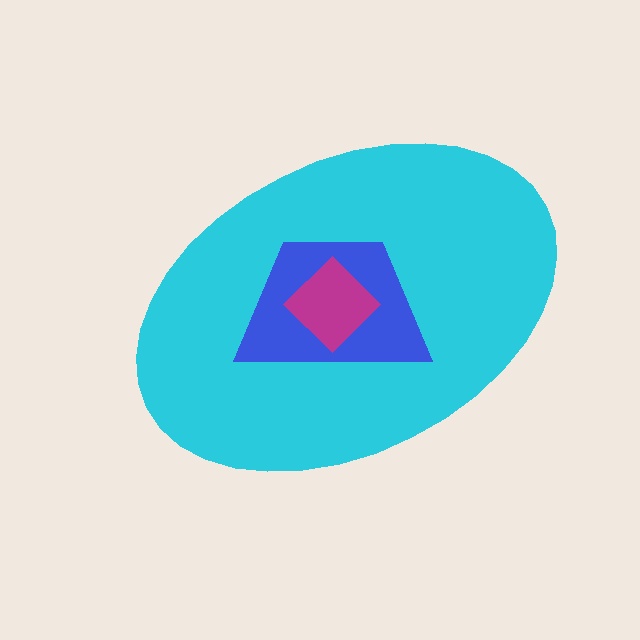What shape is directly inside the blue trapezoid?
The magenta diamond.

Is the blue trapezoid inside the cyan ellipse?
Yes.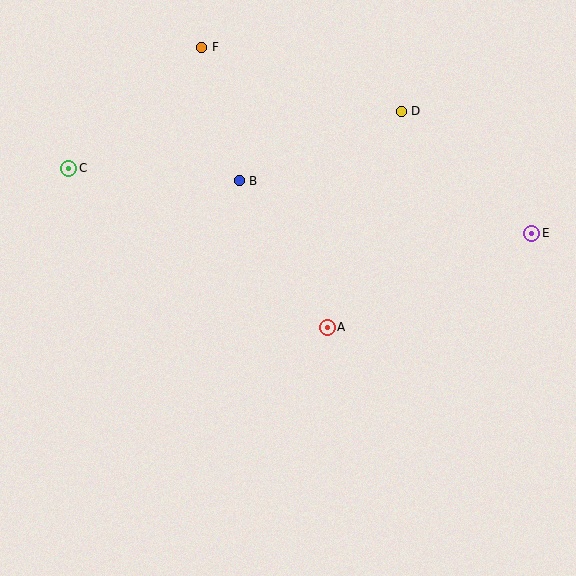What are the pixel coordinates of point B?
Point B is at (239, 181).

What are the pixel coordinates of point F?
Point F is at (202, 47).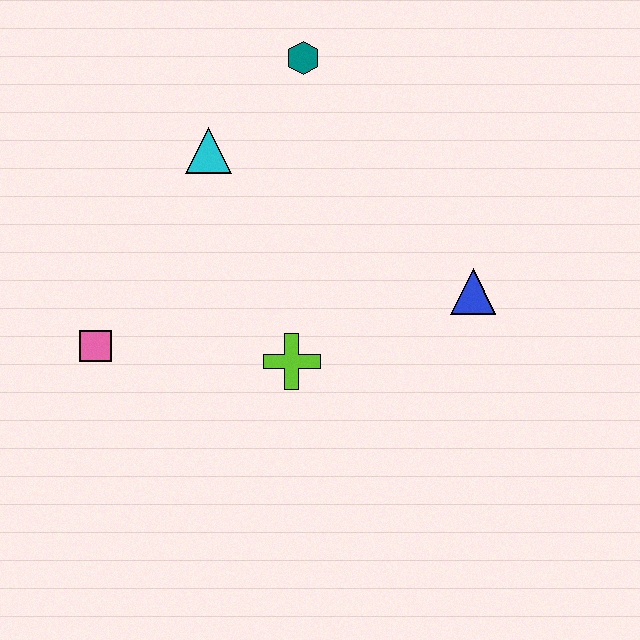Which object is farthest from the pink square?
The blue triangle is farthest from the pink square.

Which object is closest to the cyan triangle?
The teal hexagon is closest to the cyan triangle.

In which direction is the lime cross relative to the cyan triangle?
The lime cross is below the cyan triangle.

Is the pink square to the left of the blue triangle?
Yes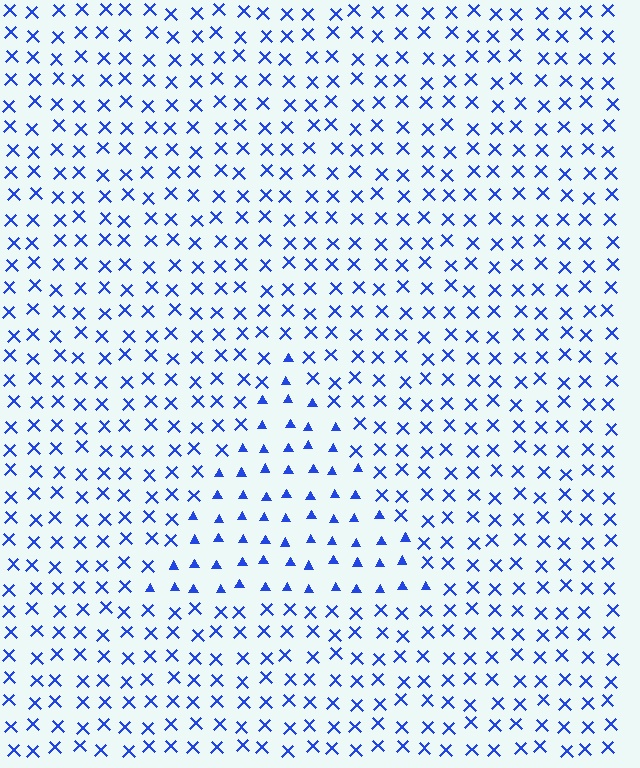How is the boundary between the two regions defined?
The boundary is defined by a change in element shape: triangles inside vs. X marks outside. All elements share the same color and spacing.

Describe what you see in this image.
The image is filled with small blue elements arranged in a uniform grid. A triangle-shaped region contains triangles, while the surrounding area contains X marks. The boundary is defined purely by the change in element shape.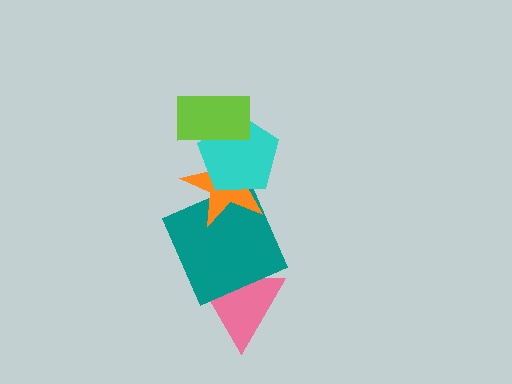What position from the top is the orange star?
The orange star is 3rd from the top.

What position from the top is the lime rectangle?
The lime rectangle is 1st from the top.